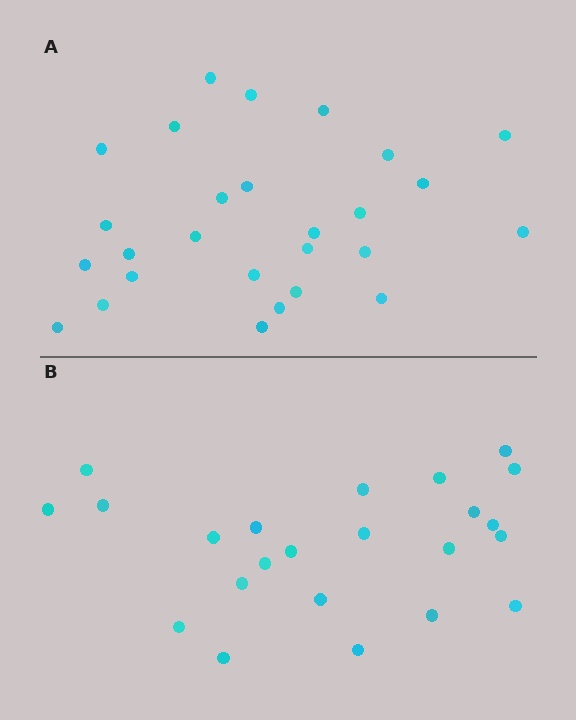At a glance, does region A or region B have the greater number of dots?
Region A (the top region) has more dots.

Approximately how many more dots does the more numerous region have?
Region A has about 4 more dots than region B.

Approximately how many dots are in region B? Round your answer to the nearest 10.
About 20 dots. (The exact count is 23, which rounds to 20.)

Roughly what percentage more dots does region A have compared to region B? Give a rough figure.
About 15% more.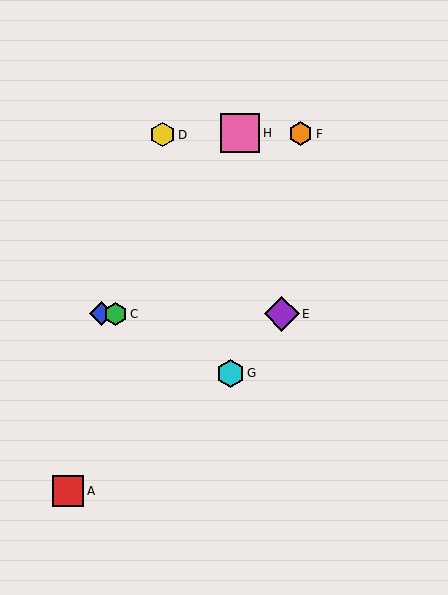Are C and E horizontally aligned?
Yes, both are at y≈314.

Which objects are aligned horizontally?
Objects B, C, E are aligned horizontally.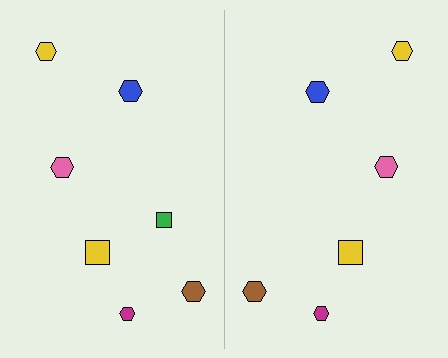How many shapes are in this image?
There are 13 shapes in this image.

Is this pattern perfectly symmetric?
No, the pattern is not perfectly symmetric. A green square is missing from the right side.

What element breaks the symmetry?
A green square is missing from the right side.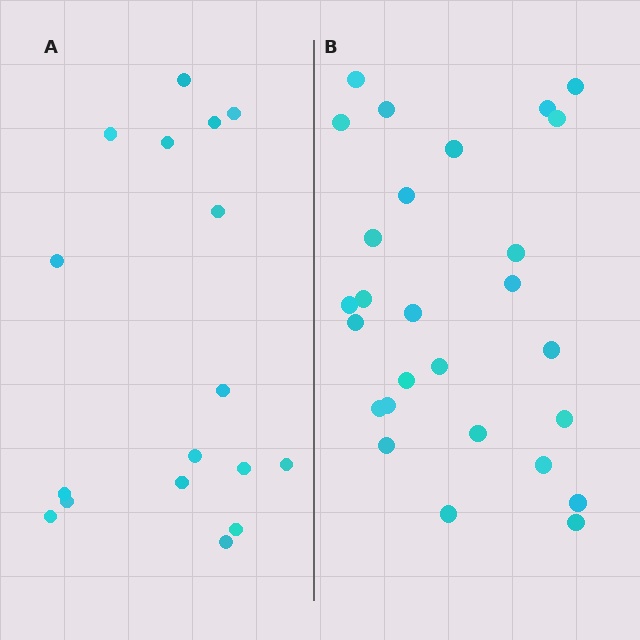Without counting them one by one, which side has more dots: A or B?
Region B (the right region) has more dots.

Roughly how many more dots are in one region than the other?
Region B has roughly 10 or so more dots than region A.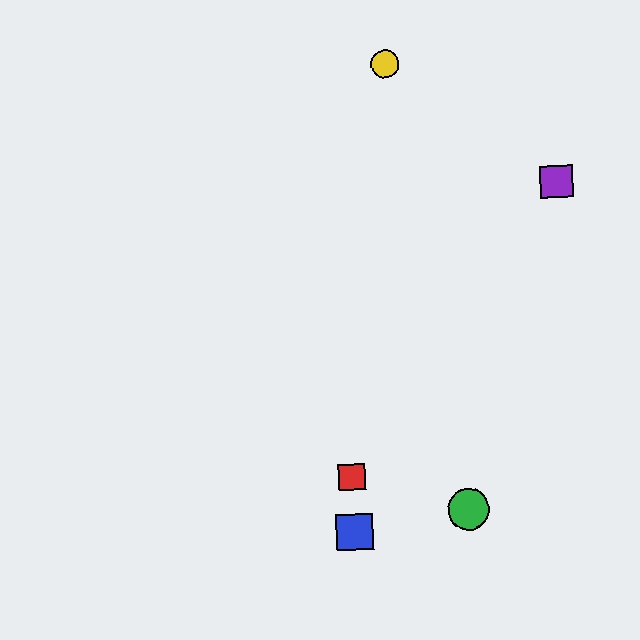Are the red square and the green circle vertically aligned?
No, the red square is at x≈352 and the green circle is at x≈469.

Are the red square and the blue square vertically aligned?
Yes, both are at x≈352.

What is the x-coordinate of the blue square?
The blue square is at x≈355.